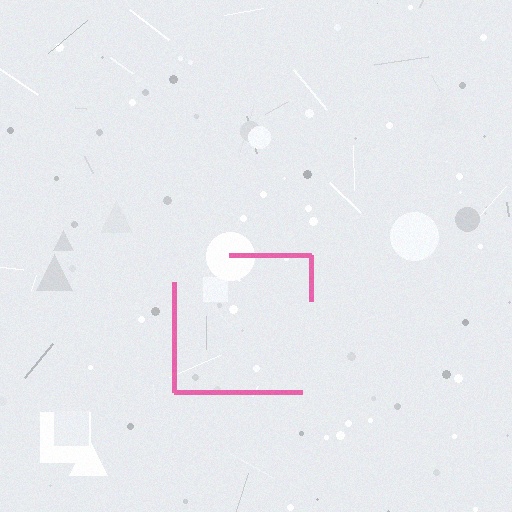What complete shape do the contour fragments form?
The contour fragments form a square.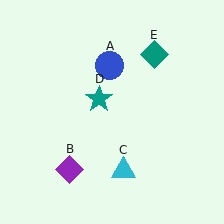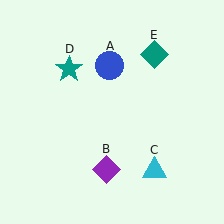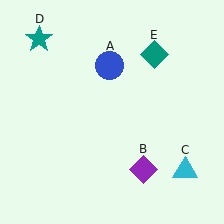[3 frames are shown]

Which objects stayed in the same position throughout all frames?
Blue circle (object A) and teal diamond (object E) remained stationary.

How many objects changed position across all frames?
3 objects changed position: purple diamond (object B), cyan triangle (object C), teal star (object D).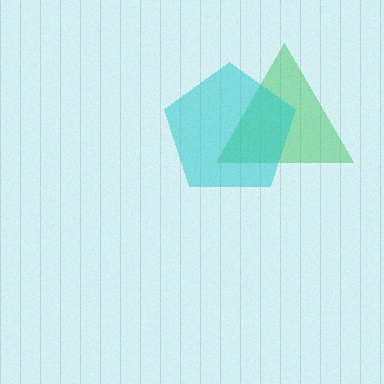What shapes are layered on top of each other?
The layered shapes are: a green triangle, a cyan pentagon.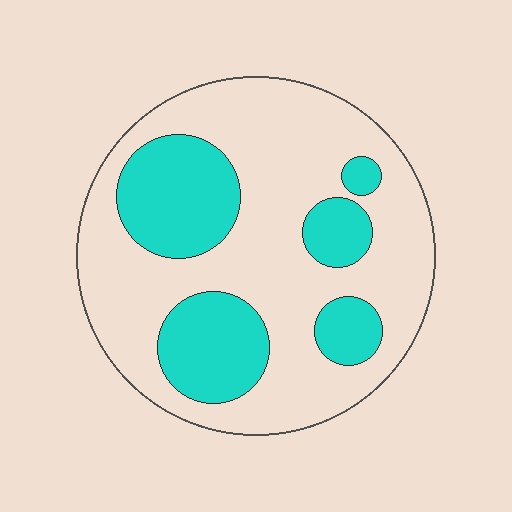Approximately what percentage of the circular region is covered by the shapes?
Approximately 30%.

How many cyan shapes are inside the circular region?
5.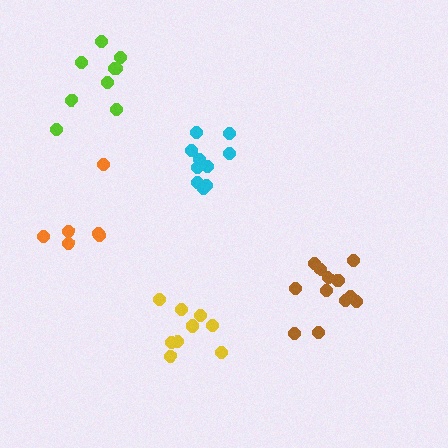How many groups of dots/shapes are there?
There are 5 groups.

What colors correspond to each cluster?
The clusters are colored: cyan, brown, lime, yellow, orange.